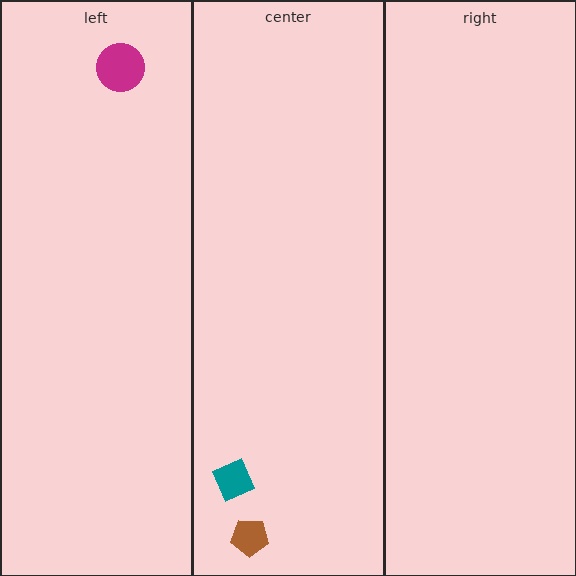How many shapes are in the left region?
1.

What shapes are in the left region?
The magenta circle.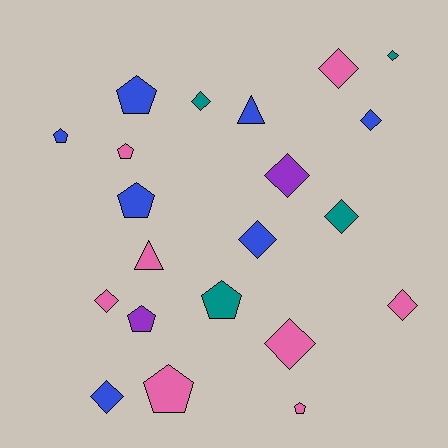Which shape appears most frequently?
Diamond, with 11 objects.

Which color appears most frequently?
Pink, with 8 objects.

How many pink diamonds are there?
There are 4 pink diamonds.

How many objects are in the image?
There are 21 objects.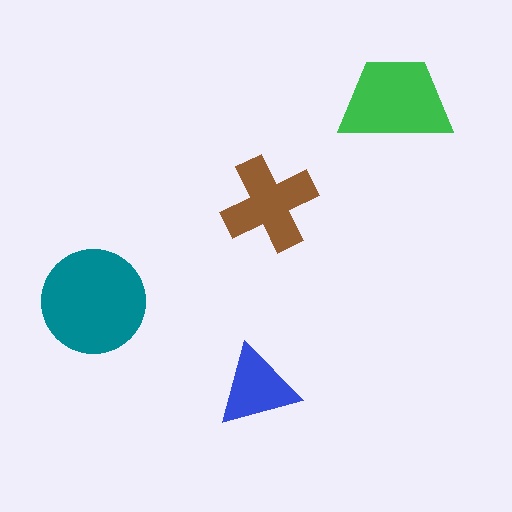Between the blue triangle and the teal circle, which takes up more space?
The teal circle.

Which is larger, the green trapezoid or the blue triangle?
The green trapezoid.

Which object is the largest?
The teal circle.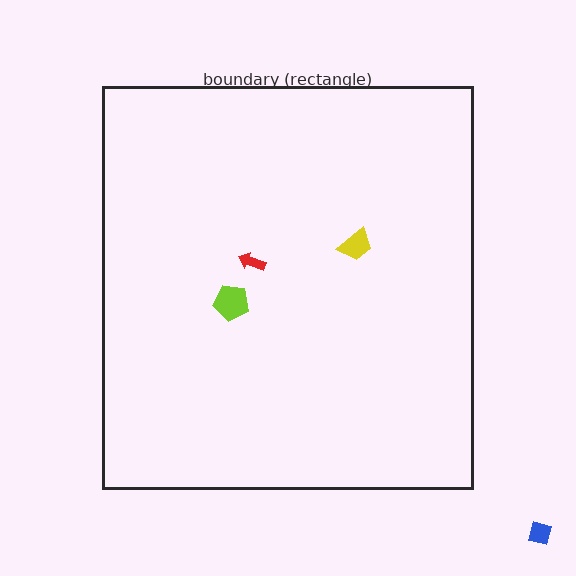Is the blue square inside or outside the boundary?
Outside.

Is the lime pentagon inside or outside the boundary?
Inside.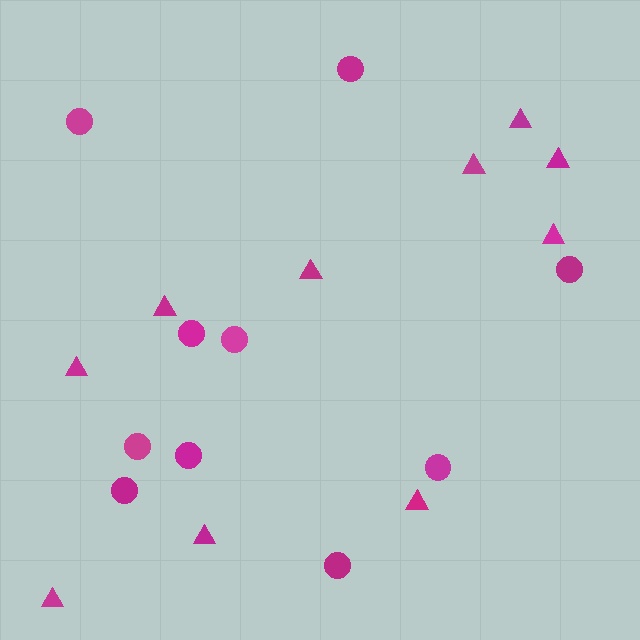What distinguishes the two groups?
There are 2 groups: one group of circles (10) and one group of triangles (10).